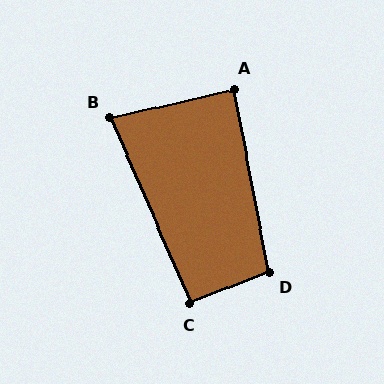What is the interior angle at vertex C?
Approximately 92 degrees (approximately right).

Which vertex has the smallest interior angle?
B, at approximately 79 degrees.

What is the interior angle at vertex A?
Approximately 88 degrees (approximately right).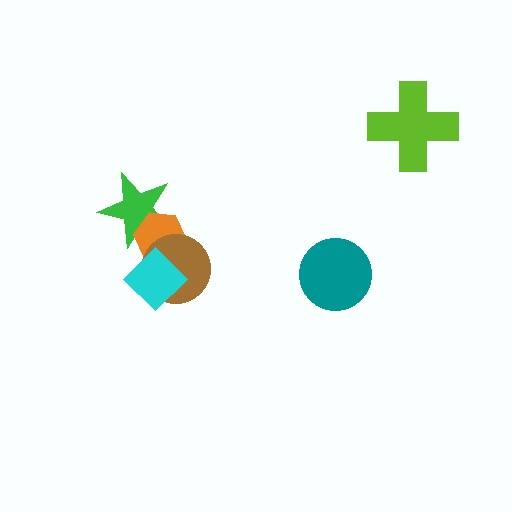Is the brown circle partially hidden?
Yes, it is partially covered by another shape.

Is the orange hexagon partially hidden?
Yes, it is partially covered by another shape.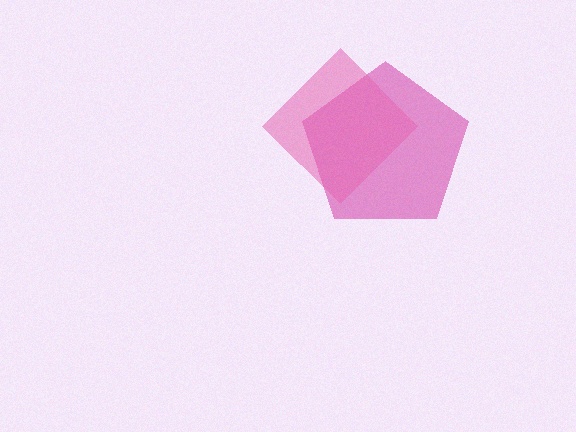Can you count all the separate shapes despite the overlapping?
Yes, there are 2 separate shapes.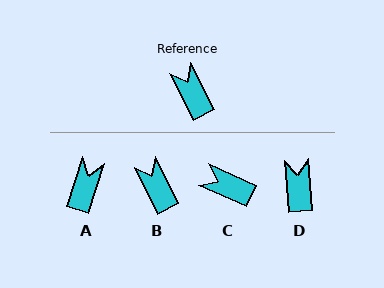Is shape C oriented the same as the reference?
No, it is off by about 39 degrees.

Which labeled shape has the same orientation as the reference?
B.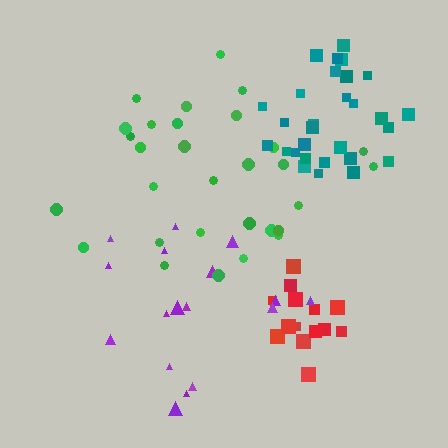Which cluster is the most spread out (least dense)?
Purple.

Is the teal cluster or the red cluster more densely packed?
Red.